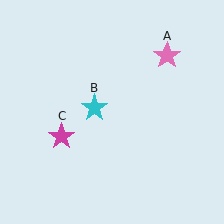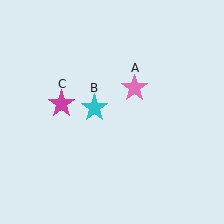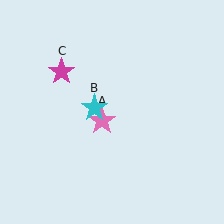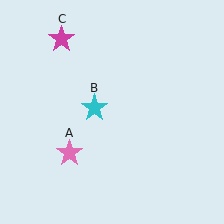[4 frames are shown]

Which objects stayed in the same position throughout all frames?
Cyan star (object B) remained stationary.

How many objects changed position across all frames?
2 objects changed position: pink star (object A), magenta star (object C).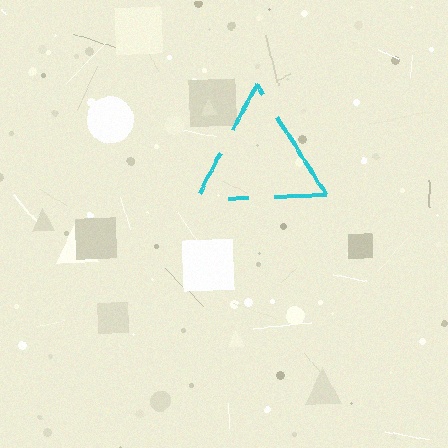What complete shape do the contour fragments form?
The contour fragments form a triangle.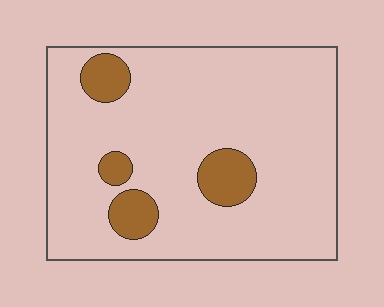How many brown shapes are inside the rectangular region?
4.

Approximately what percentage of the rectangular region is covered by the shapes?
Approximately 10%.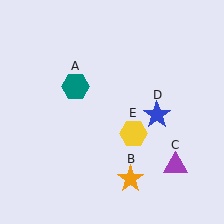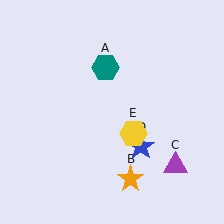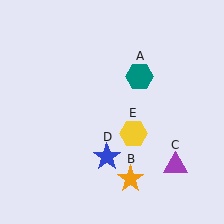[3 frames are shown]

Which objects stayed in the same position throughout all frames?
Orange star (object B) and purple triangle (object C) and yellow hexagon (object E) remained stationary.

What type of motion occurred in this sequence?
The teal hexagon (object A), blue star (object D) rotated clockwise around the center of the scene.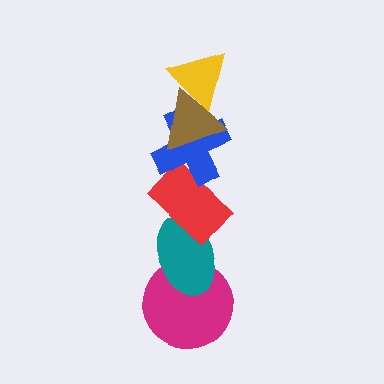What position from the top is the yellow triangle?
The yellow triangle is 1st from the top.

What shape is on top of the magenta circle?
The teal ellipse is on top of the magenta circle.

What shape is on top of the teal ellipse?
The red rectangle is on top of the teal ellipse.